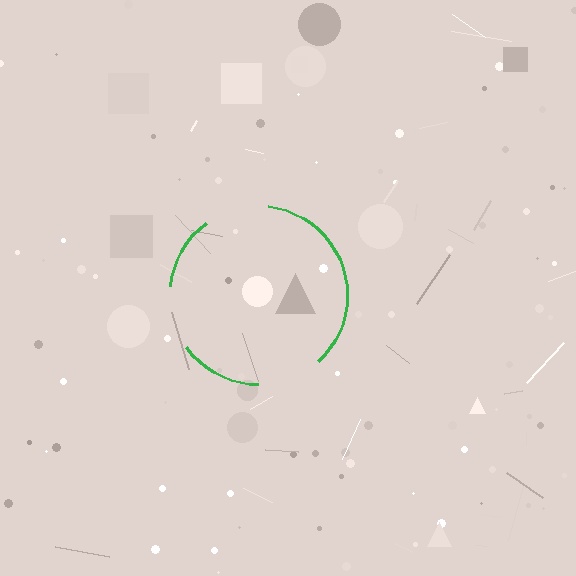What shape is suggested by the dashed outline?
The dashed outline suggests a circle.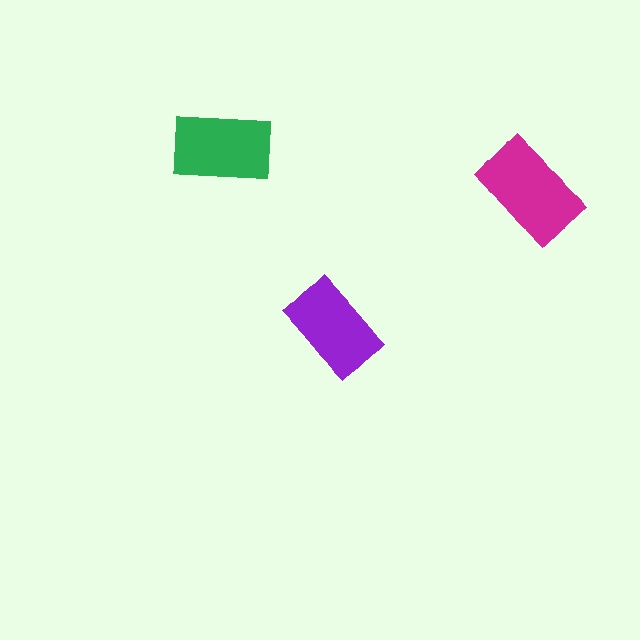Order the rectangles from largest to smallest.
the magenta one, the green one, the purple one.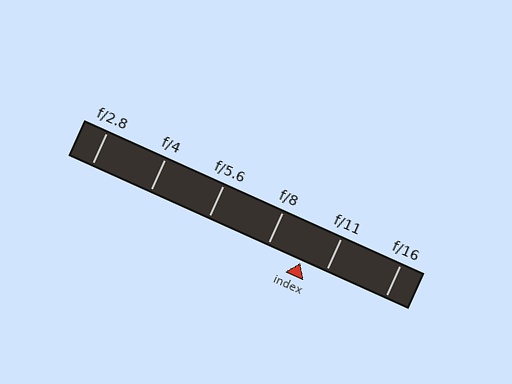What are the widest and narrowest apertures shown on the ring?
The widest aperture shown is f/2.8 and the narrowest is f/16.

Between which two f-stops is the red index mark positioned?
The index mark is between f/8 and f/11.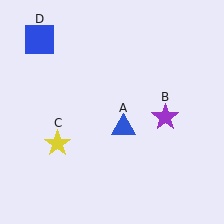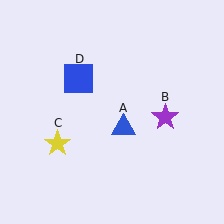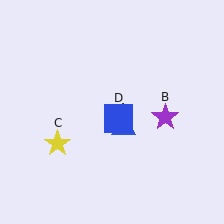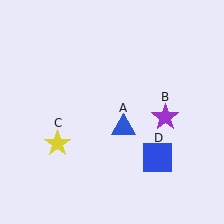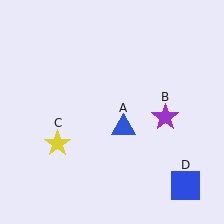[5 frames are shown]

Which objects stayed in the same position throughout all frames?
Blue triangle (object A) and purple star (object B) and yellow star (object C) remained stationary.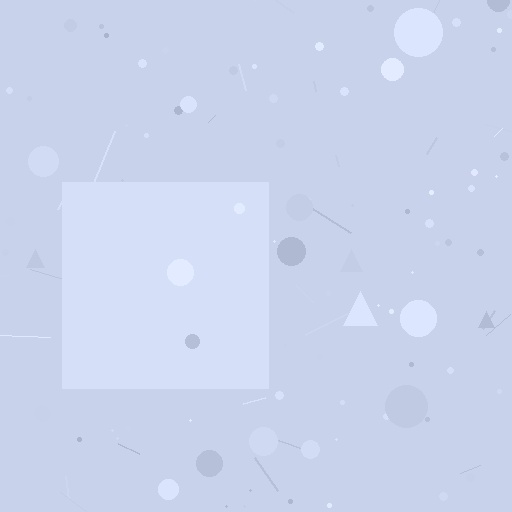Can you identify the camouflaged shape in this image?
The camouflaged shape is a square.